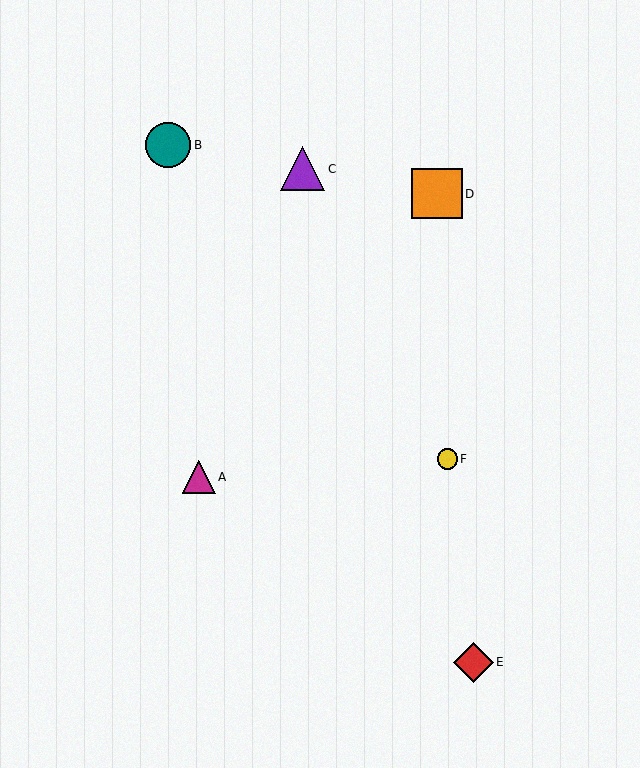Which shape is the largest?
The orange square (labeled D) is the largest.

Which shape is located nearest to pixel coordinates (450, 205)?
The orange square (labeled D) at (437, 194) is nearest to that location.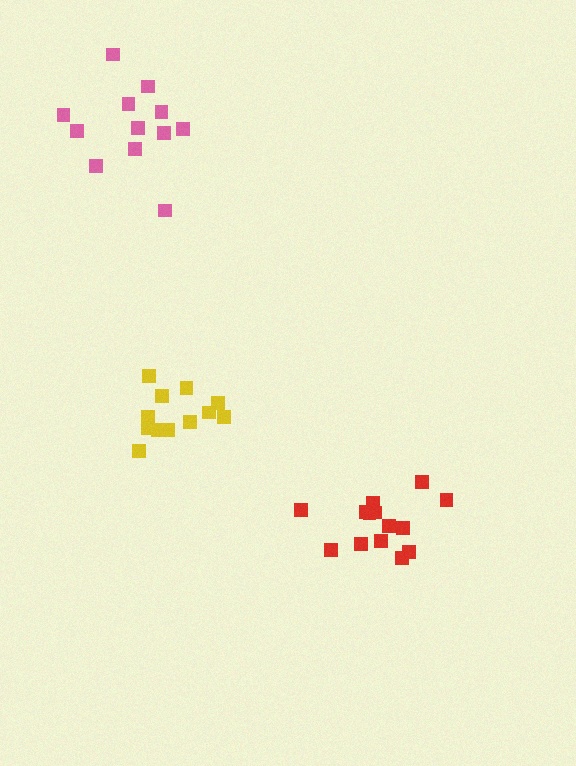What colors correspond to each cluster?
The clusters are colored: yellow, red, pink.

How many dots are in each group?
Group 1: 12 dots, Group 2: 14 dots, Group 3: 12 dots (38 total).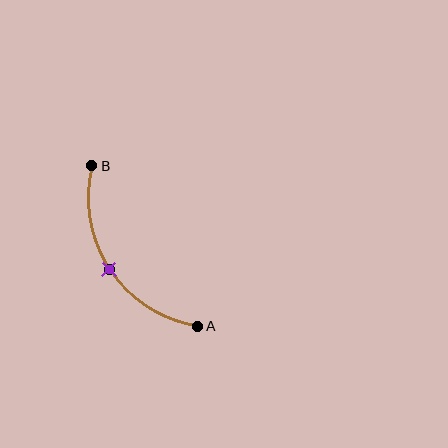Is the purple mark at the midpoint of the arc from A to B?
Yes. The purple mark lies on the arc at equal arc-length from both A and B — it is the arc midpoint.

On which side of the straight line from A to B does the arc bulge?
The arc bulges to the left of the straight line connecting A and B.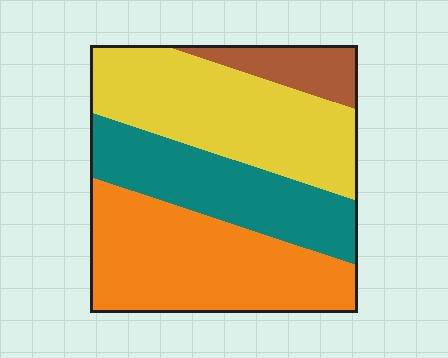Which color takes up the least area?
Brown, at roughly 10%.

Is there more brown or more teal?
Teal.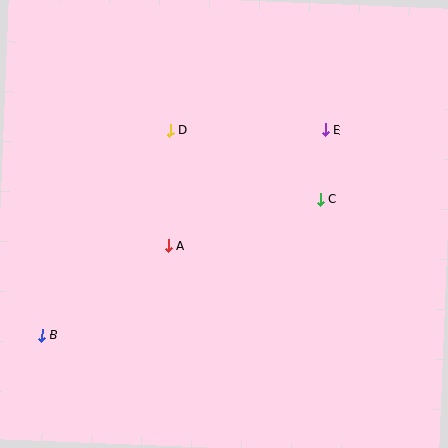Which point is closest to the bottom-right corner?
Point C is closest to the bottom-right corner.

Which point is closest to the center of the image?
Point A at (168, 246) is closest to the center.